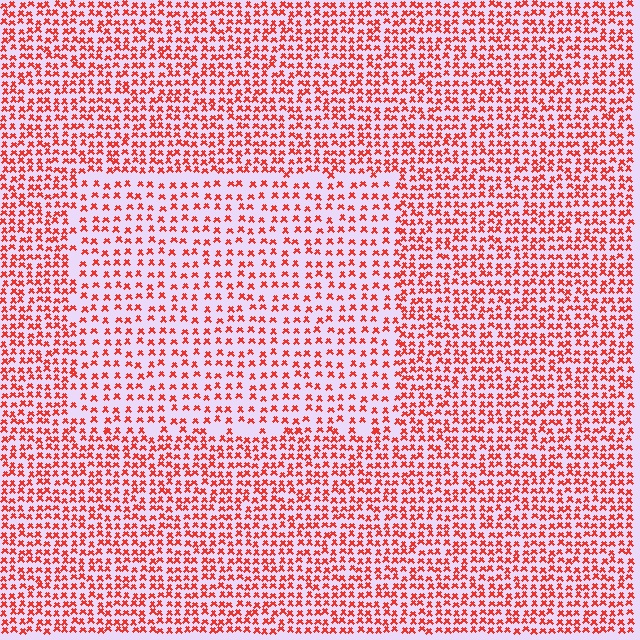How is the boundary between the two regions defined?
The boundary is defined by a change in element density (approximately 1.7x ratio). All elements are the same color, size, and shape.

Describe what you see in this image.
The image contains small red elements arranged at two different densities. A rectangle-shaped region is visible where the elements are less densely packed than the surrounding area.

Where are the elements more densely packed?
The elements are more densely packed outside the rectangle boundary.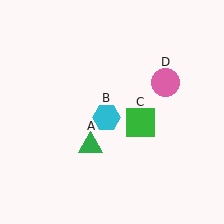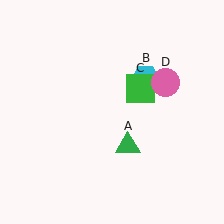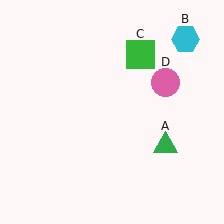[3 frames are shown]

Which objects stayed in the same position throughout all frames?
Pink circle (object D) remained stationary.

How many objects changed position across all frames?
3 objects changed position: green triangle (object A), cyan hexagon (object B), green square (object C).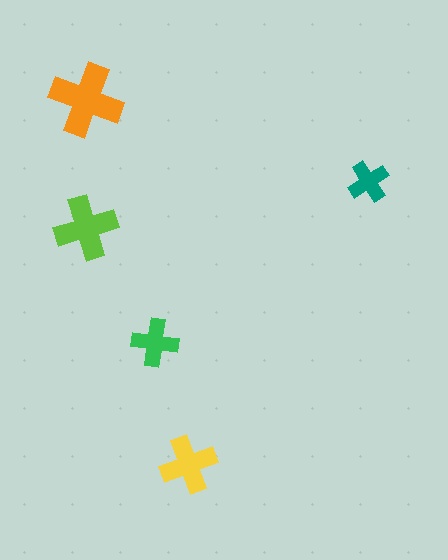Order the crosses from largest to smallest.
the orange one, the lime one, the yellow one, the green one, the teal one.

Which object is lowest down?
The yellow cross is bottommost.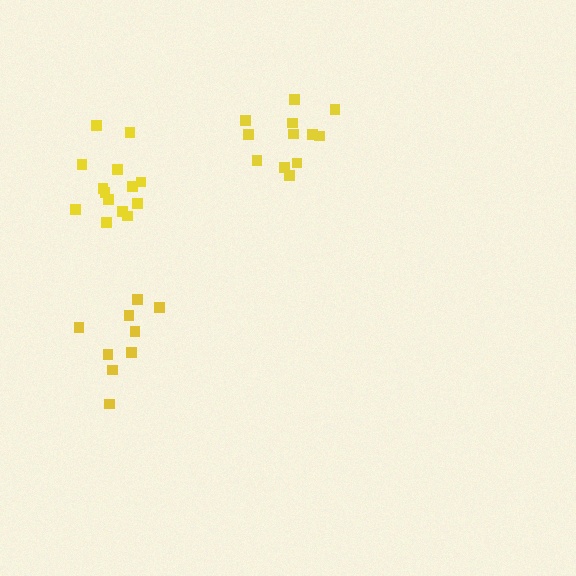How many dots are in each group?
Group 1: 9 dots, Group 2: 14 dots, Group 3: 12 dots (35 total).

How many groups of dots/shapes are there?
There are 3 groups.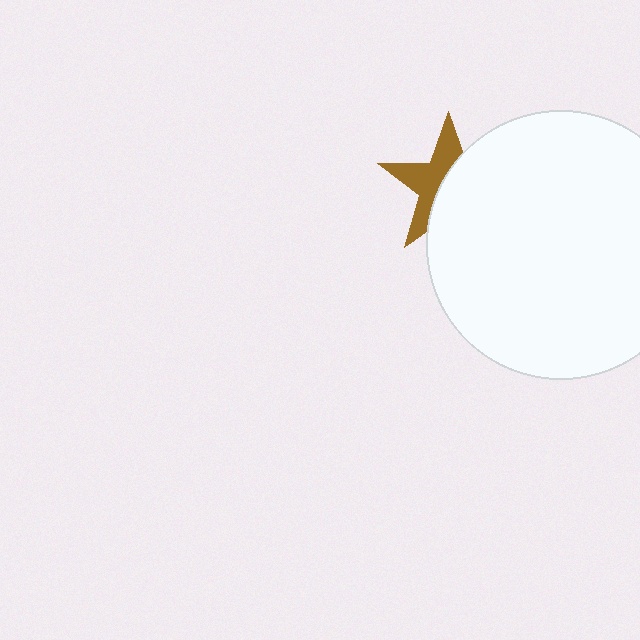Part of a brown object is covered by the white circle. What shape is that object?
It is a star.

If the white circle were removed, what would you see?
You would see the complete brown star.